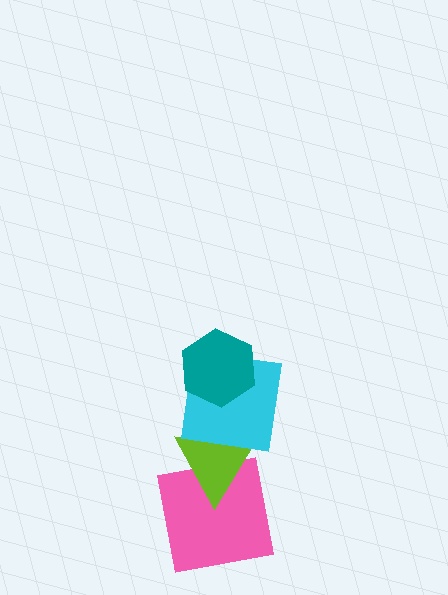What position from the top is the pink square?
The pink square is 4th from the top.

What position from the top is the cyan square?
The cyan square is 2nd from the top.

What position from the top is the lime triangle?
The lime triangle is 3rd from the top.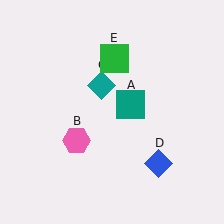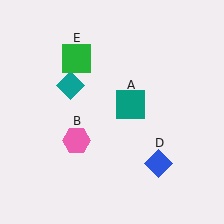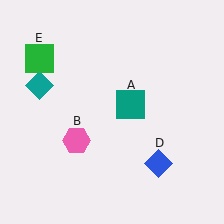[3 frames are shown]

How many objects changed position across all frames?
2 objects changed position: teal diamond (object C), green square (object E).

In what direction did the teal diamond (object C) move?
The teal diamond (object C) moved left.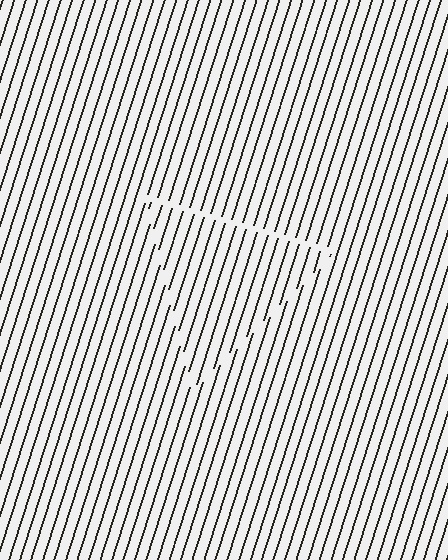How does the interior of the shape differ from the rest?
The interior of the shape contains the same grating, shifted by half a period — the contour is defined by the phase discontinuity where line-ends from the inner and outer gratings abut.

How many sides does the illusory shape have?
3 sides — the line-ends trace a triangle.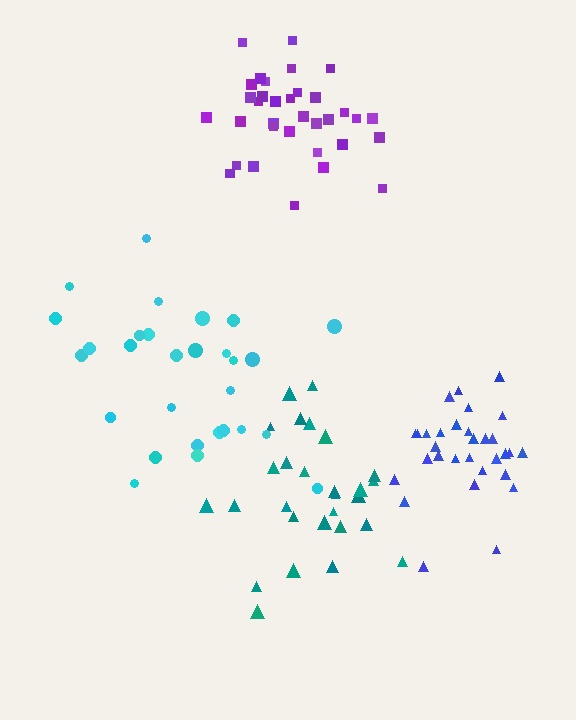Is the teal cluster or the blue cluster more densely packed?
Blue.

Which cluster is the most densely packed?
Blue.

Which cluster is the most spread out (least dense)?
Cyan.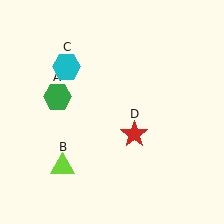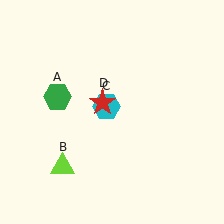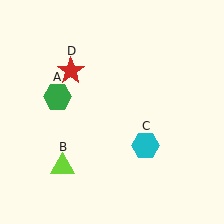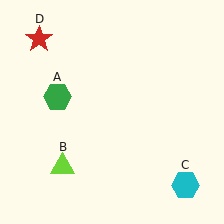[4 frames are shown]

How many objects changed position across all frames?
2 objects changed position: cyan hexagon (object C), red star (object D).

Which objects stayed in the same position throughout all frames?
Green hexagon (object A) and lime triangle (object B) remained stationary.